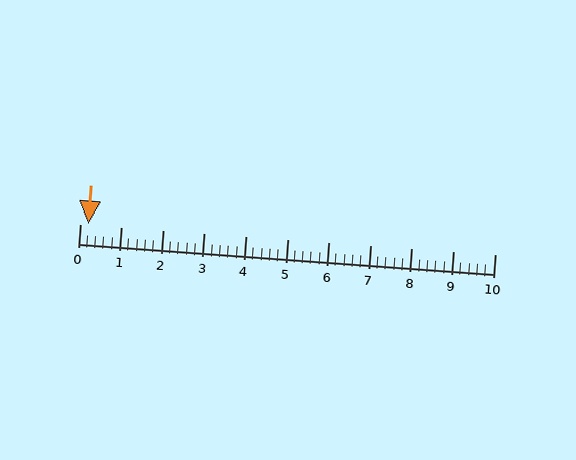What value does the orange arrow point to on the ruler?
The orange arrow points to approximately 0.2.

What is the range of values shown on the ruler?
The ruler shows values from 0 to 10.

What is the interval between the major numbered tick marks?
The major tick marks are spaced 1 units apart.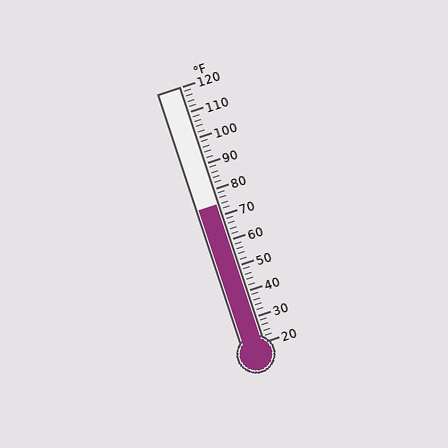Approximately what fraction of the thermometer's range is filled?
The thermometer is filled to approximately 55% of its range.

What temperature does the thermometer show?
The thermometer shows approximately 74°F.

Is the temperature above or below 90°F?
The temperature is below 90°F.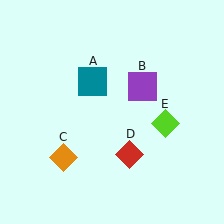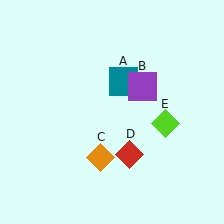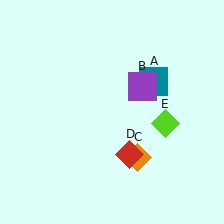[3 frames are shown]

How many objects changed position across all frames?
2 objects changed position: teal square (object A), orange diamond (object C).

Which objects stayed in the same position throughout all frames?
Purple square (object B) and red diamond (object D) and lime diamond (object E) remained stationary.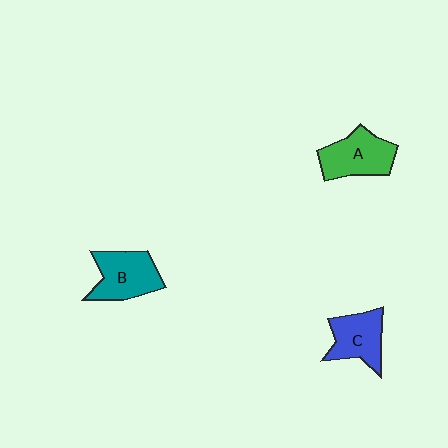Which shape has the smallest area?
Shape C (blue).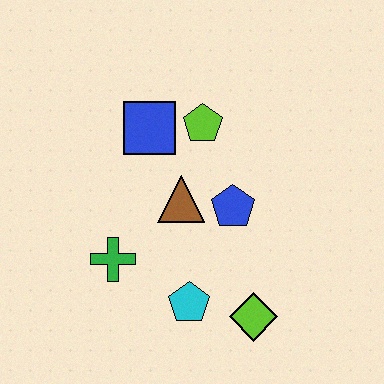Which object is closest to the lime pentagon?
The blue square is closest to the lime pentagon.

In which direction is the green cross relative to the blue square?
The green cross is below the blue square.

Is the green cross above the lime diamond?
Yes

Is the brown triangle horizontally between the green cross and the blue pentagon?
Yes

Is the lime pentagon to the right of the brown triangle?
Yes